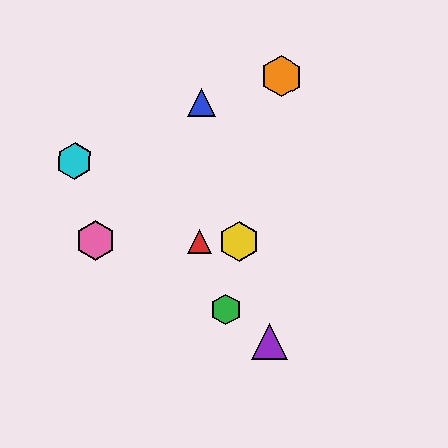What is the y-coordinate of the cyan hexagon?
The cyan hexagon is at y≈161.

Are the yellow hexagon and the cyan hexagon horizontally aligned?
No, the yellow hexagon is at y≈242 and the cyan hexagon is at y≈161.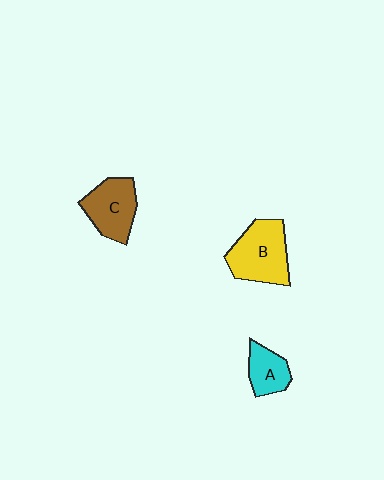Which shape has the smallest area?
Shape A (cyan).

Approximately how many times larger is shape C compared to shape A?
Approximately 1.5 times.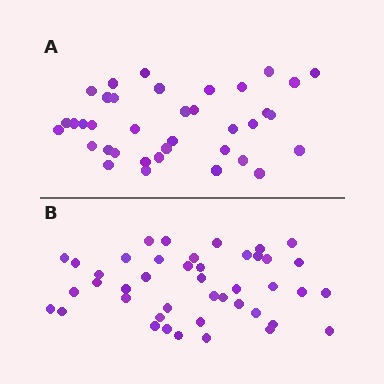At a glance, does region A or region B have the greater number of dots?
Region B (the bottom region) has more dots.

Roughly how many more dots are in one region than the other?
Region B has about 6 more dots than region A.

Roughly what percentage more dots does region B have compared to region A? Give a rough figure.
About 15% more.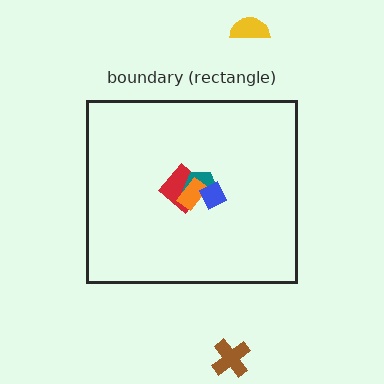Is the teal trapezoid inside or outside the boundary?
Inside.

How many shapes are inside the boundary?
4 inside, 2 outside.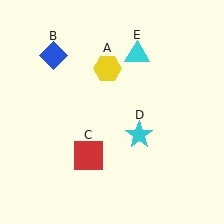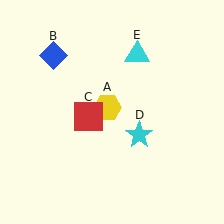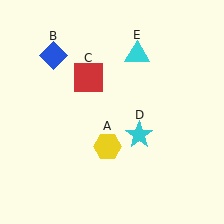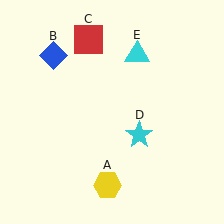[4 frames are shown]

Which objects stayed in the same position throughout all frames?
Blue diamond (object B) and cyan star (object D) and cyan triangle (object E) remained stationary.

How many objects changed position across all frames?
2 objects changed position: yellow hexagon (object A), red square (object C).